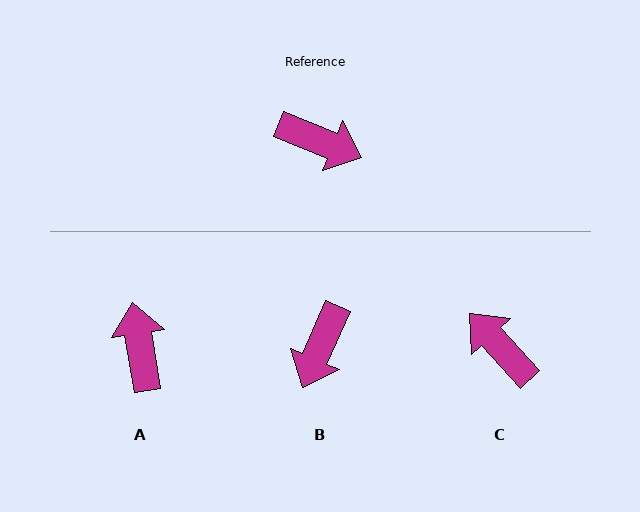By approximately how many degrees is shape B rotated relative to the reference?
Approximately 92 degrees clockwise.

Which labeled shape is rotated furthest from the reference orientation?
C, about 154 degrees away.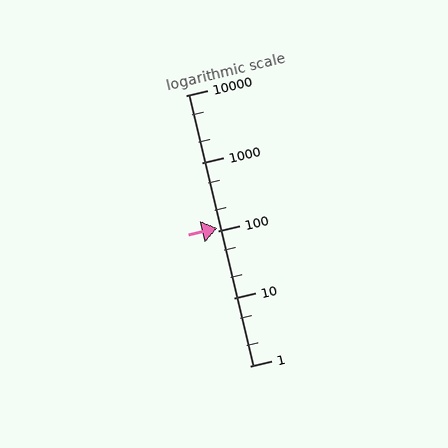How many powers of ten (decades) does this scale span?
The scale spans 4 decades, from 1 to 10000.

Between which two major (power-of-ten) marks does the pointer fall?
The pointer is between 100 and 1000.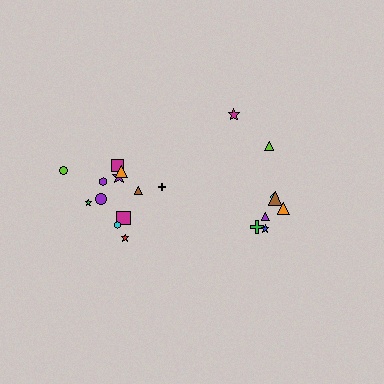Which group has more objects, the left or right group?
The left group.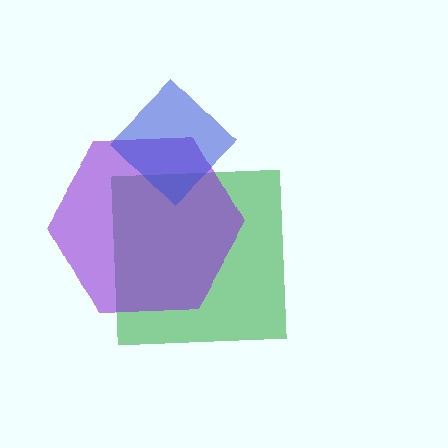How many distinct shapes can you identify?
There are 3 distinct shapes: a green square, a purple hexagon, a blue diamond.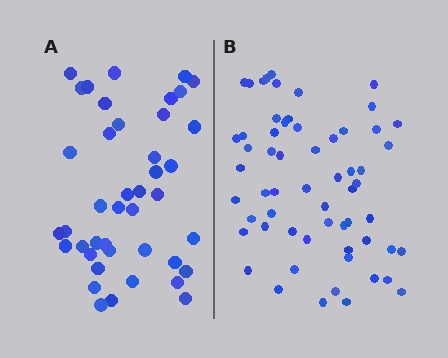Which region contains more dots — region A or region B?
Region B (the right region) has more dots.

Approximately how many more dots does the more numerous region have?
Region B has approximately 20 more dots than region A.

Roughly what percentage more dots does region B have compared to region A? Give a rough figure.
About 45% more.